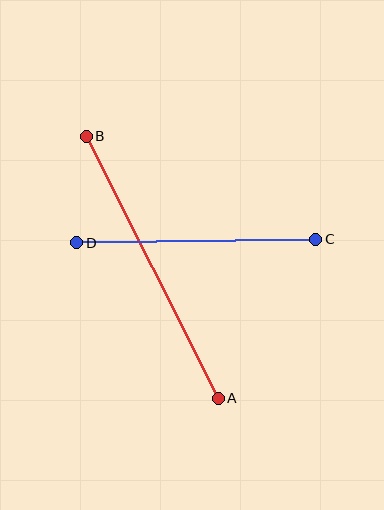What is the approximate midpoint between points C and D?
The midpoint is at approximately (196, 241) pixels.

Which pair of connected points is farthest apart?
Points A and B are farthest apart.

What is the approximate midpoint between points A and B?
The midpoint is at approximately (152, 267) pixels.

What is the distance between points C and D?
The distance is approximately 239 pixels.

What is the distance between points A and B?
The distance is approximately 293 pixels.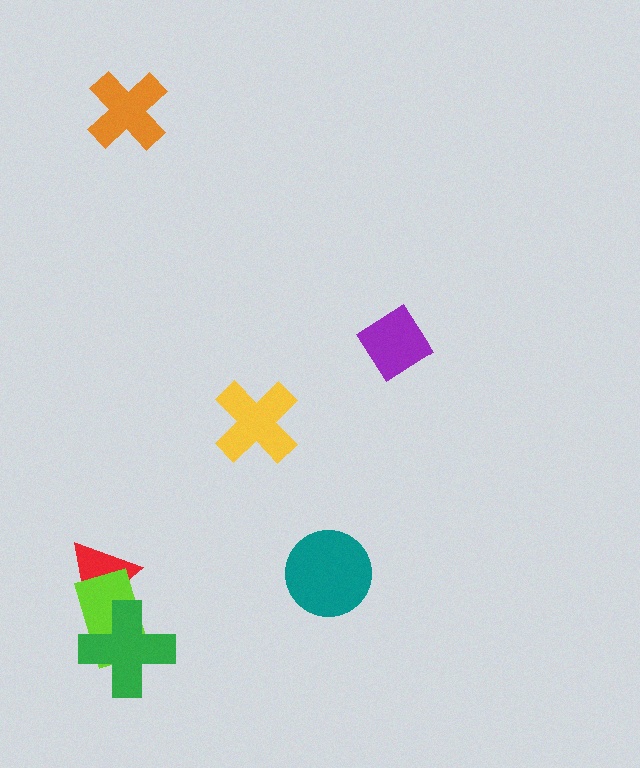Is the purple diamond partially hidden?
No, no other shape covers it.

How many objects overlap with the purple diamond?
0 objects overlap with the purple diamond.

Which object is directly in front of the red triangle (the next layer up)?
The lime rectangle is directly in front of the red triangle.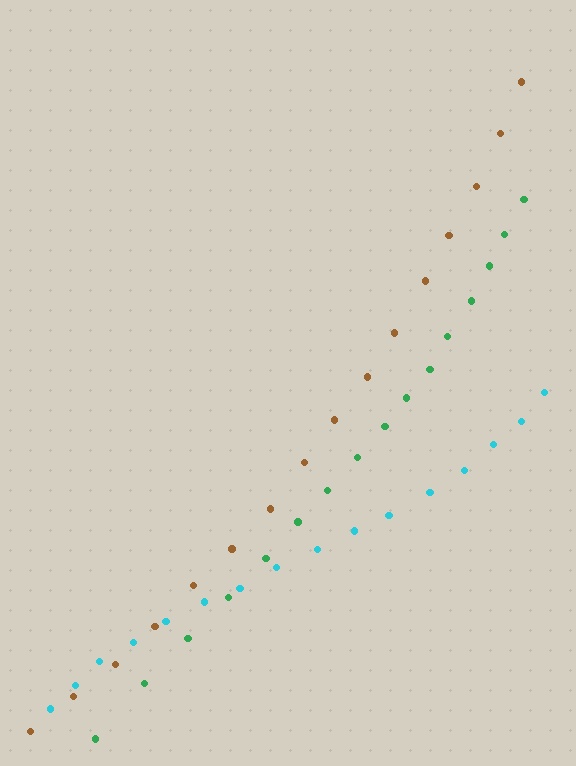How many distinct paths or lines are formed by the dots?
There are 3 distinct paths.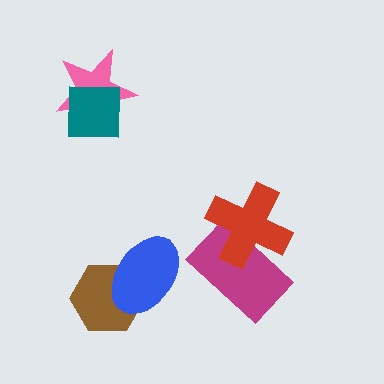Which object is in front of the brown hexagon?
The blue ellipse is in front of the brown hexagon.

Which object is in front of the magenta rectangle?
The red cross is in front of the magenta rectangle.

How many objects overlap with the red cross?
1 object overlaps with the red cross.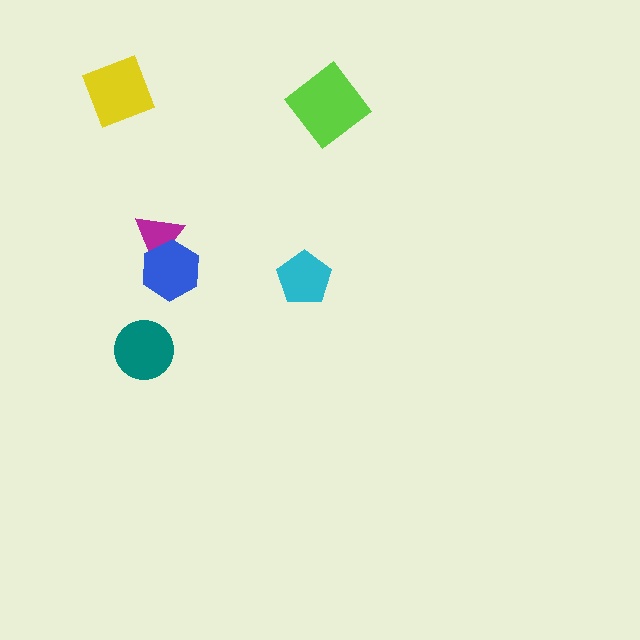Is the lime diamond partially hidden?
No, no other shape covers it.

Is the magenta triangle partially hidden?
Yes, it is partially covered by another shape.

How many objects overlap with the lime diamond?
0 objects overlap with the lime diamond.